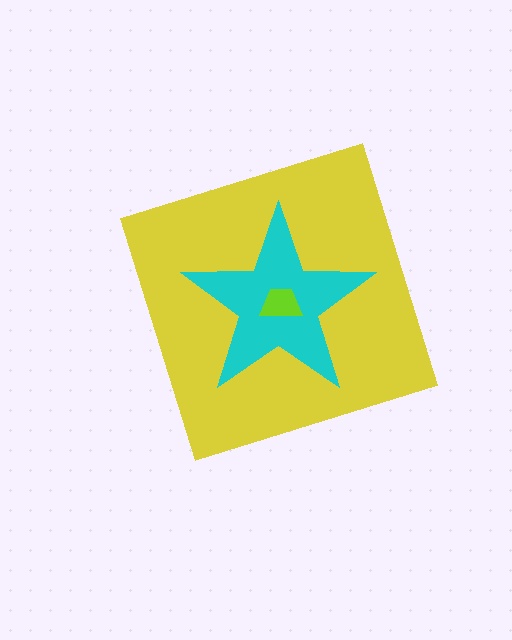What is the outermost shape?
The yellow diamond.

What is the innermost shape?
The lime trapezoid.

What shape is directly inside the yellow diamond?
The cyan star.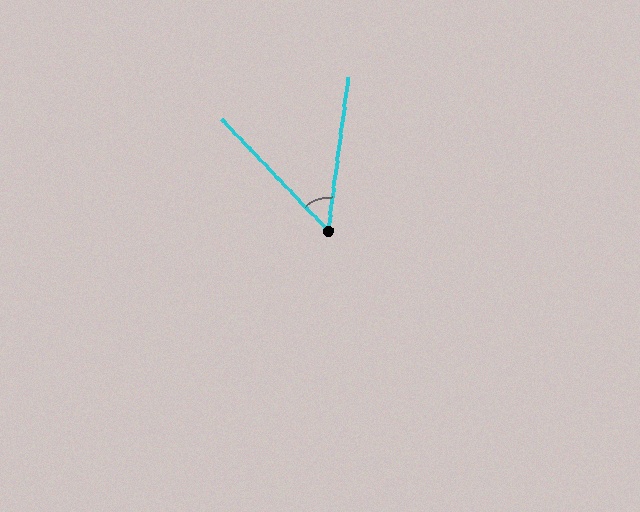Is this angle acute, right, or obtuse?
It is acute.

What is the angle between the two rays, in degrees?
Approximately 51 degrees.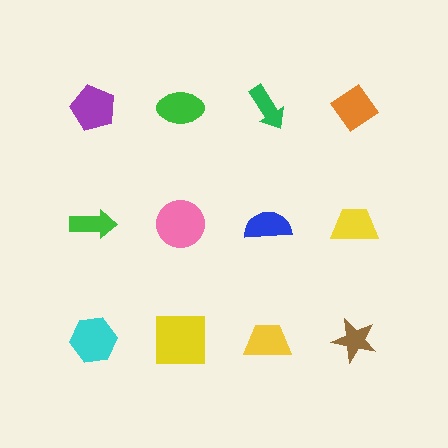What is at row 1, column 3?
A green arrow.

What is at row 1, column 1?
A purple pentagon.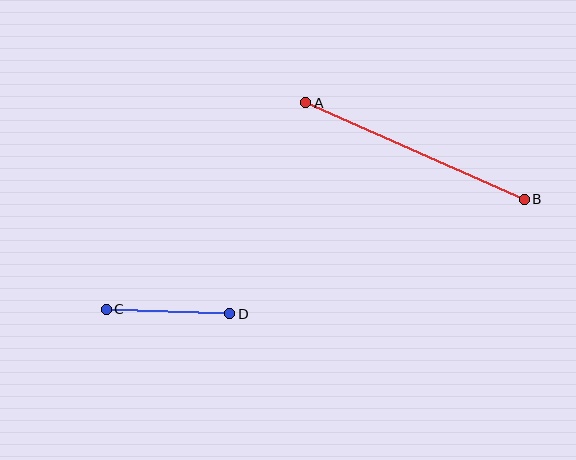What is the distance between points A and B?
The distance is approximately 239 pixels.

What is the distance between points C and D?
The distance is approximately 124 pixels.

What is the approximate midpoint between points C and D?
The midpoint is at approximately (168, 312) pixels.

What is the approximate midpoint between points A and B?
The midpoint is at approximately (415, 151) pixels.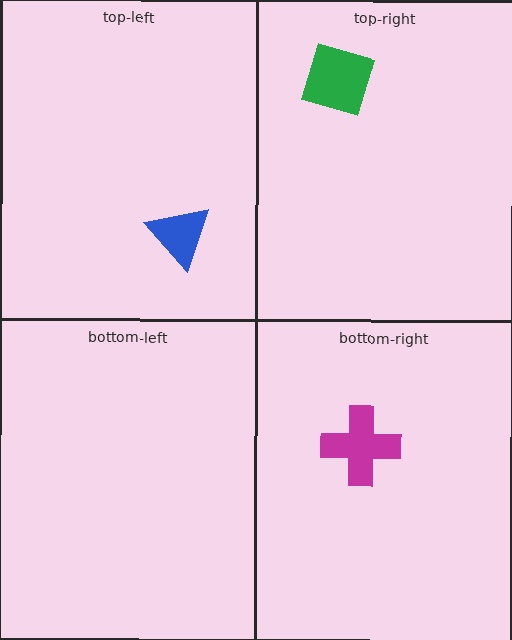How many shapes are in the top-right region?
1.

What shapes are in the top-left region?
The blue triangle.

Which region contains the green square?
The top-right region.